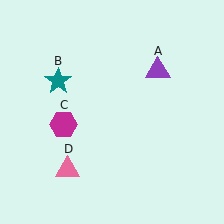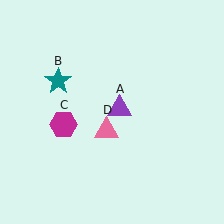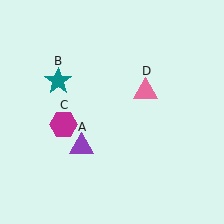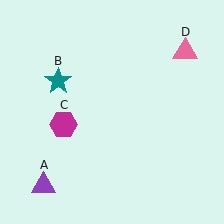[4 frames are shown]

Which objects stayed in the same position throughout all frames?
Teal star (object B) and magenta hexagon (object C) remained stationary.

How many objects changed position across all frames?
2 objects changed position: purple triangle (object A), pink triangle (object D).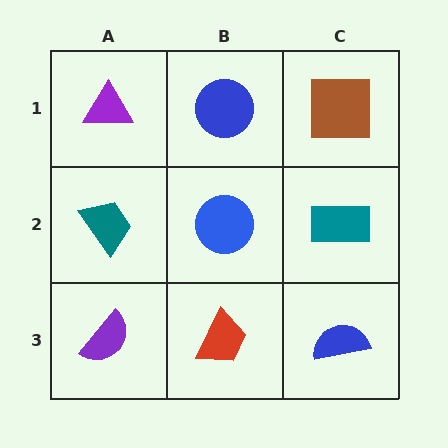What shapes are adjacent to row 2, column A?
A purple triangle (row 1, column A), a purple semicircle (row 3, column A), a blue circle (row 2, column B).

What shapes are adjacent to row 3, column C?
A teal rectangle (row 2, column C), a red trapezoid (row 3, column B).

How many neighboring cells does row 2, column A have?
3.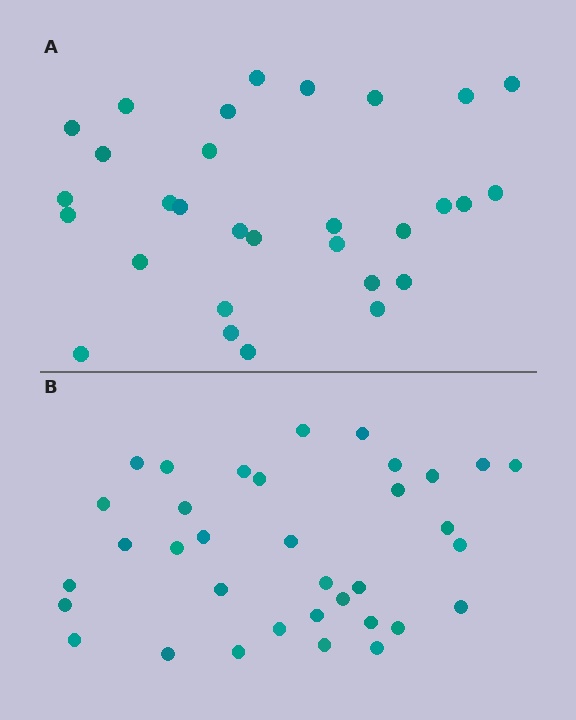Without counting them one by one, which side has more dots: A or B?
Region B (the bottom region) has more dots.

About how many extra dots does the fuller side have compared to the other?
Region B has about 5 more dots than region A.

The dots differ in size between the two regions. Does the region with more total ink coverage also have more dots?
No. Region A has more total ink coverage because its dots are larger, but region B actually contains more individual dots. Total area can be misleading — the number of items is what matters here.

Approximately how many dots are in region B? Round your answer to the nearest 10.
About 40 dots. (The exact count is 35, which rounds to 40.)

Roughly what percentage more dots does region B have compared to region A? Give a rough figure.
About 15% more.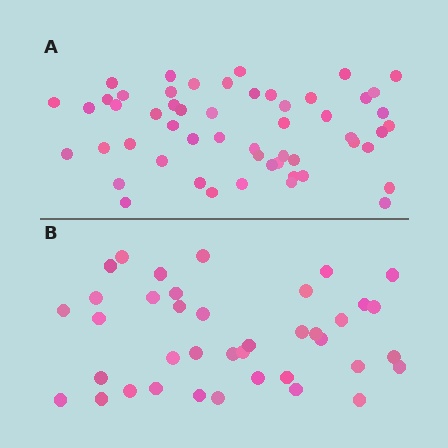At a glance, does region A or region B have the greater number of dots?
Region A (the top region) has more dots.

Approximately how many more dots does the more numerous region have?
Region A has approximately 15 more dots than region B.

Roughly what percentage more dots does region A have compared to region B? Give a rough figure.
About 40% more.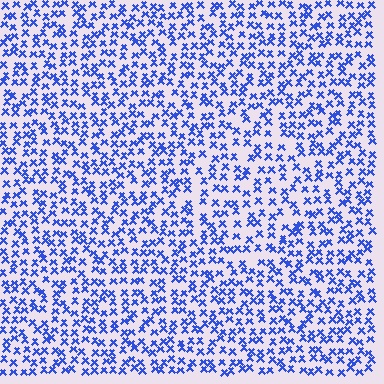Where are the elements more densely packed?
The elements are more densely packed outside the diamond boundary.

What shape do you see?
I see a diamond.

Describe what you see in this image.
The image contains small blue elements arranged at two different densities. A diamond-shaped region is visible where the elements are less densely packed than the surrounding area.